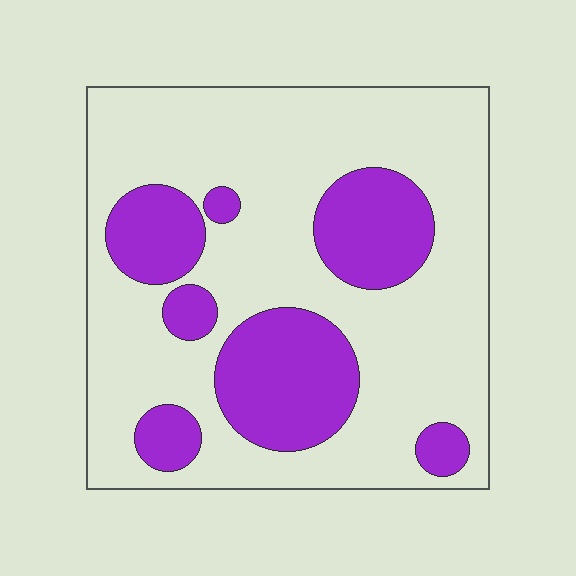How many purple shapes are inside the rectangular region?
7.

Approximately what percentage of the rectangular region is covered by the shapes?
Approximately 30%.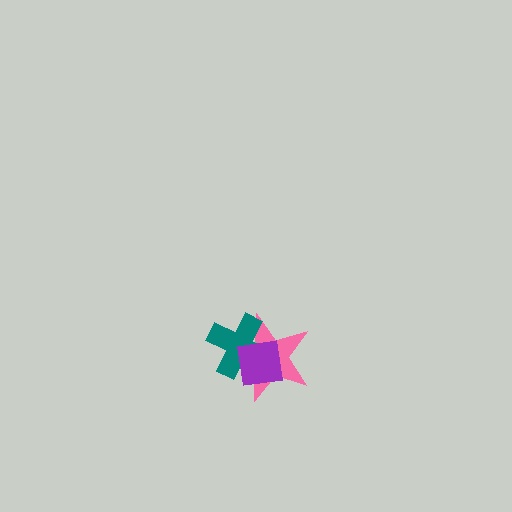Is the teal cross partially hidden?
Yes, it is partially covered by another shape.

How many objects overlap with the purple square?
2 objects overlap with the purple square.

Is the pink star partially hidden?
Yes, it is partially covered by another shape.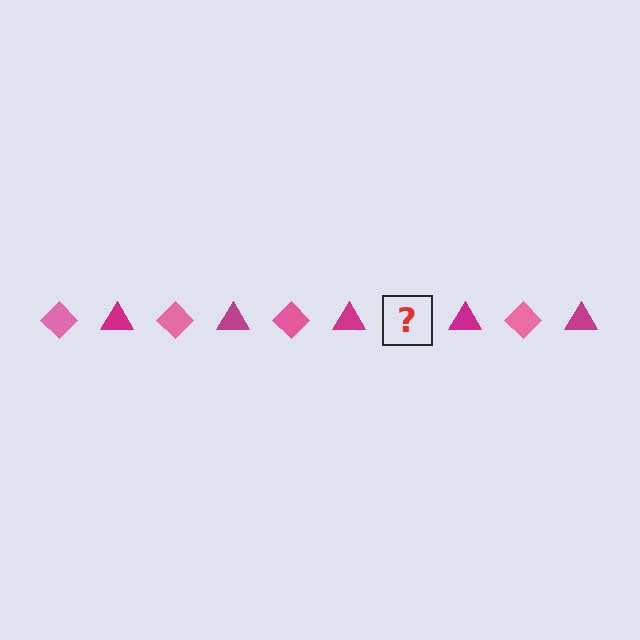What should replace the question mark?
The question mark should be replaced with a pink diamond.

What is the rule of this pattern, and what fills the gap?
The rule is that the pattern alternates between pink diamond and magenta triangle. The gap should be filled with a pink diamond.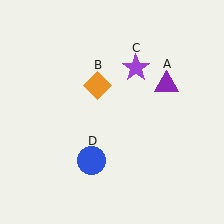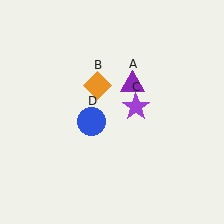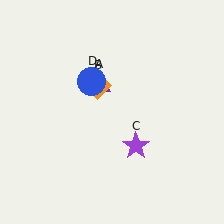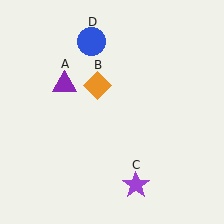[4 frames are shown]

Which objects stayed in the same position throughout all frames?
Orange diamond (object B) remained stationary.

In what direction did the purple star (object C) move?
The purple star (object C) moved down.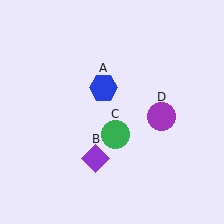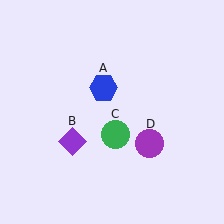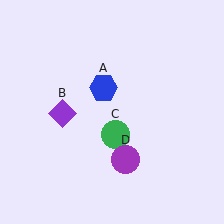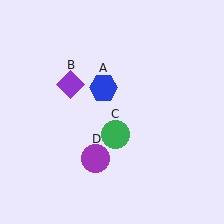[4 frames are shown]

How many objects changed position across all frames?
2 objects changed position: purple diamond (object B), purple circle (object D).